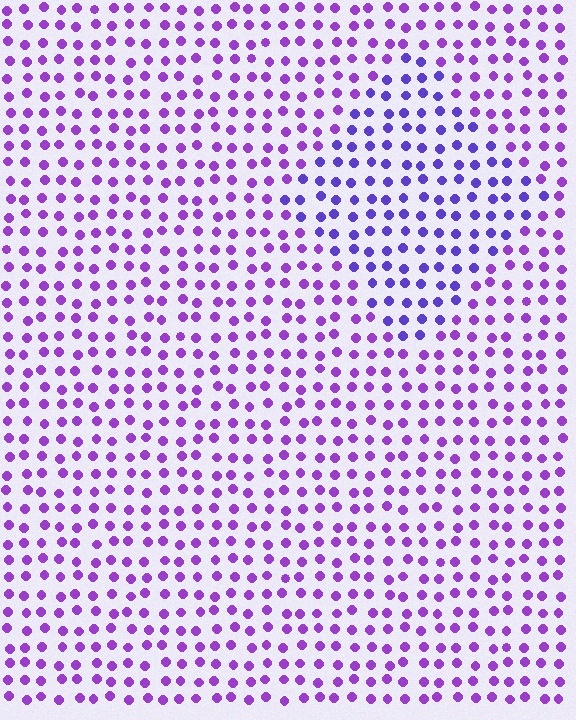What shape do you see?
I see a diamond.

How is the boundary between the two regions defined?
The boundary is defined purely by a slight shift in hue (about 27 degrees). Spacing, size, and orientation are identical on both sides.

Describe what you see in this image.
The image is filled with small purple elements in a uniform arrangement. A diamond-shaped region is visible where the elements are tinted to a slightly different hue, forming a subtle color boundary.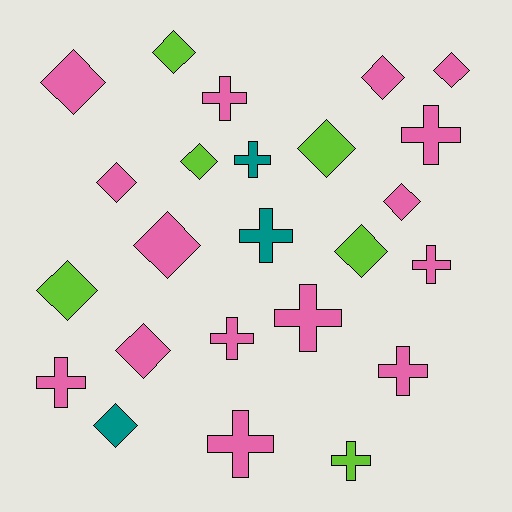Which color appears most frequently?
Pink, with 15 objects.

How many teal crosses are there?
There are 2 teal crosses.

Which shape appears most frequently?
Diamond, with 13 objects.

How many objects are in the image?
There are 24 objects.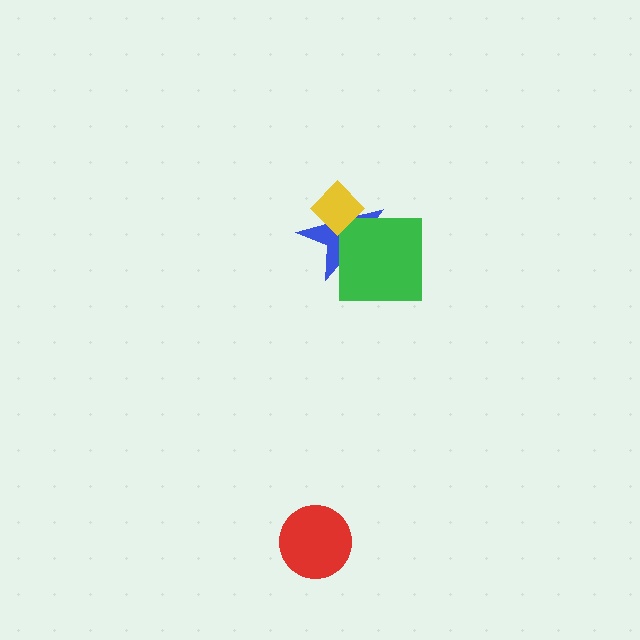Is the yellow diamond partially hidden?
No, no other shape covers it.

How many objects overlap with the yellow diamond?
1 object overlaps with the yellow diamond.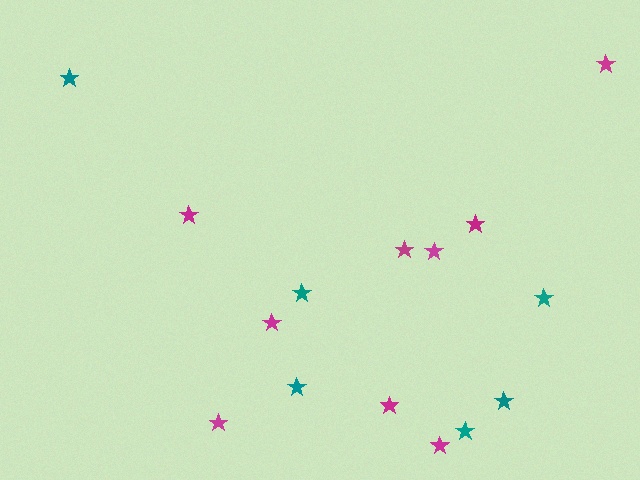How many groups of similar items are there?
There are 2 groups: one group of magenta stars (9) and one group of teal stars (6).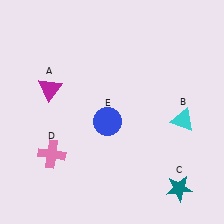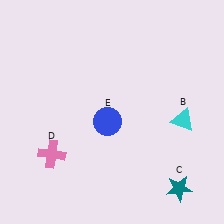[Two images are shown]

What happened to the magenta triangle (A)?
The magenta triangle (A) was removed in Image 2. It was in the top-left area of Image 1.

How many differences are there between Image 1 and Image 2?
There is 1 difference between the two images.